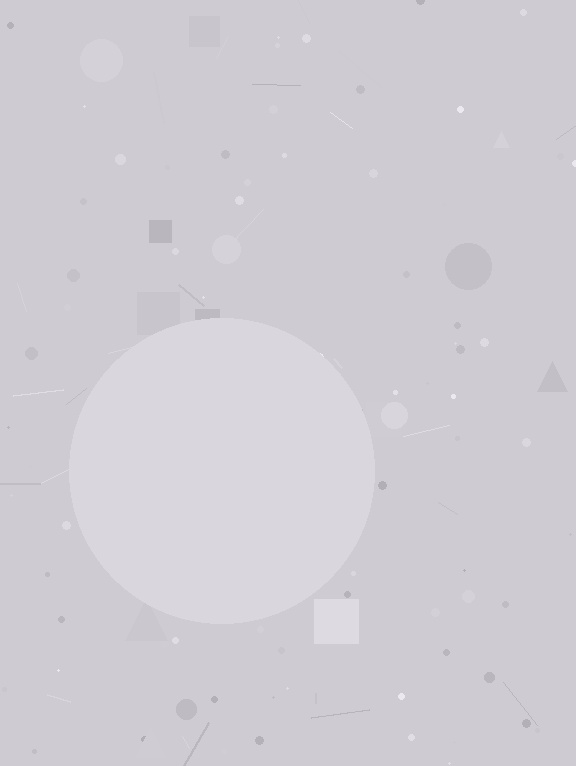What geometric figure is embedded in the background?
A circle is embedded in the background.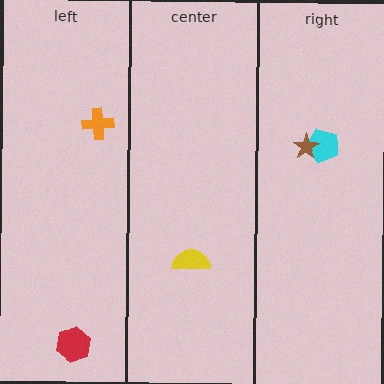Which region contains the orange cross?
The left region.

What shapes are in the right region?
The cyan pentagon, the brown star.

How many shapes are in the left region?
2.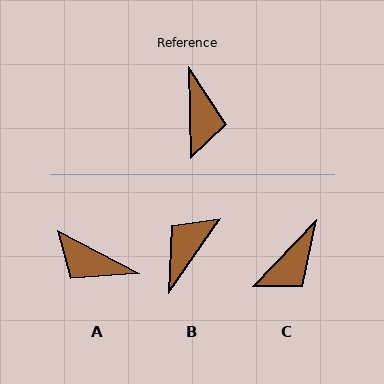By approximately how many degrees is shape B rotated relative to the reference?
Approximately 144 degrees counter-clockwise.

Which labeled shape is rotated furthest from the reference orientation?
B, about 144 degrees away.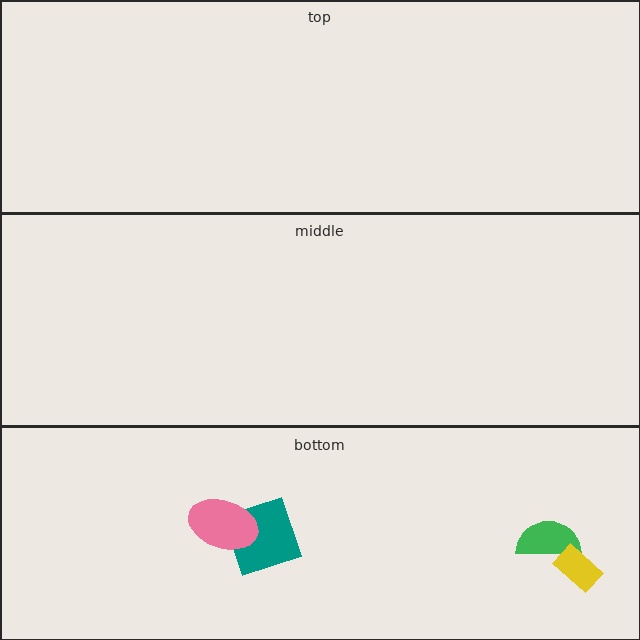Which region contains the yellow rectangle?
The bottom region.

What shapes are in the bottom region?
The teal square, the green semicircle, the yellow rectangle, the pink ellipse.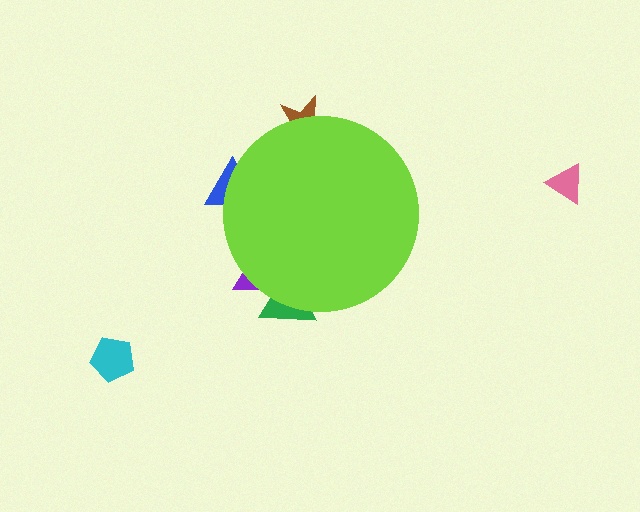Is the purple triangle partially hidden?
Yes, the purple triangle is partially hidden behind the lime circle.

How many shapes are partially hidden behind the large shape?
4 shapes are partially hidden.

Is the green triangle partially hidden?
Yes, the green triangle is partially hidden behind the lime circle.